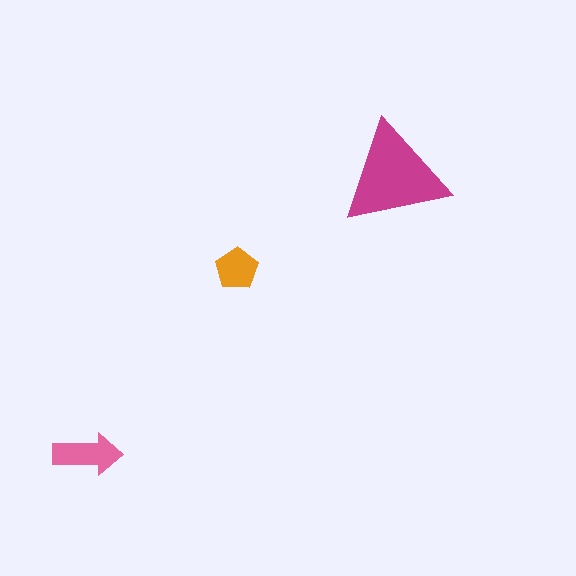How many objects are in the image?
There are 3 objects in the image.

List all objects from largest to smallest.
The magenta triangle, the pink arrow, the orange pentagon.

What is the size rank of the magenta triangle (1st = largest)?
1st.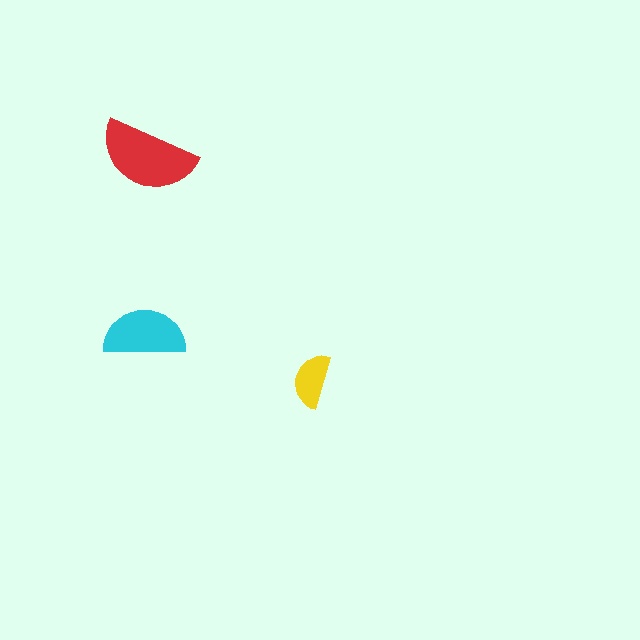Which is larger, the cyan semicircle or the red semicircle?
The red one.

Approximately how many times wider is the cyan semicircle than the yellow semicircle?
About 1.5 times wider.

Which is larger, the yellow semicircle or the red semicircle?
The red one.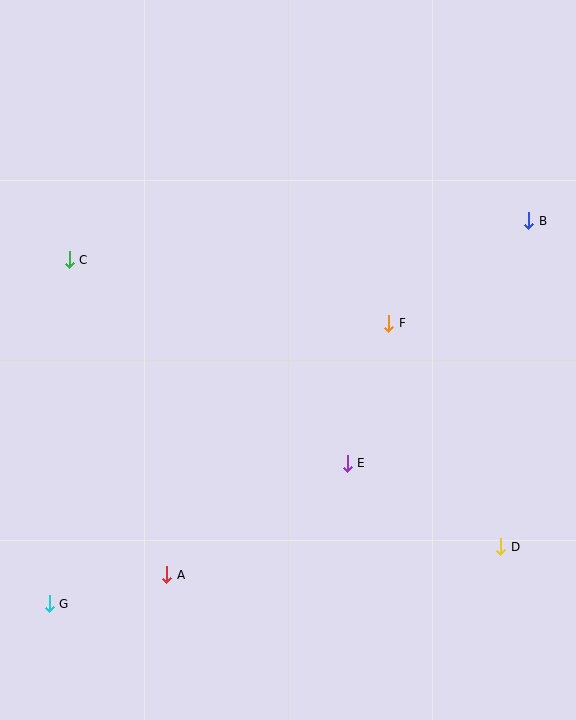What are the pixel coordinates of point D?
Point D is at (501, 547).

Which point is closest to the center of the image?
Point F at (389, 323) is closest to the center.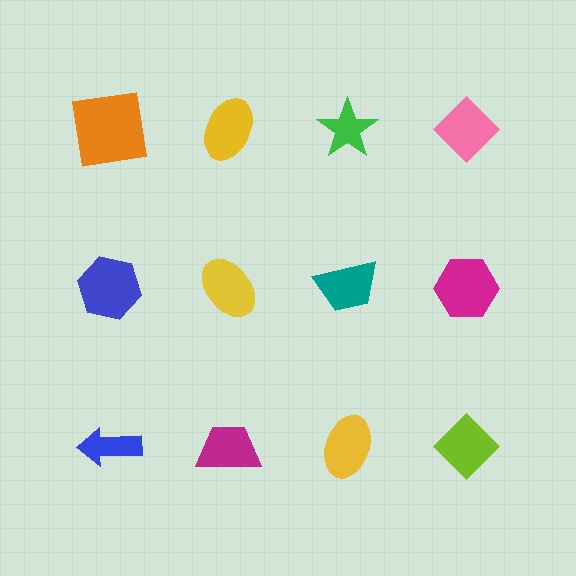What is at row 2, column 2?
A yellow ellipse.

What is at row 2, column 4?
A magenta hexagon.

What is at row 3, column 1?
A blue arrow.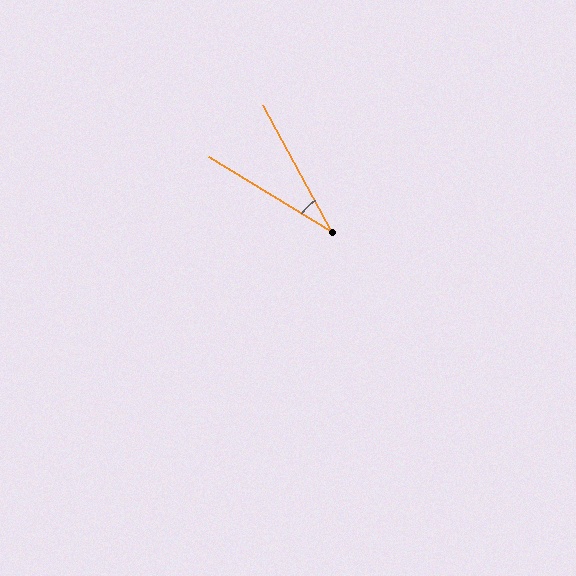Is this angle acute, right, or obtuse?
It is acute.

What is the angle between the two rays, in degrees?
Approximately 30 degrees.